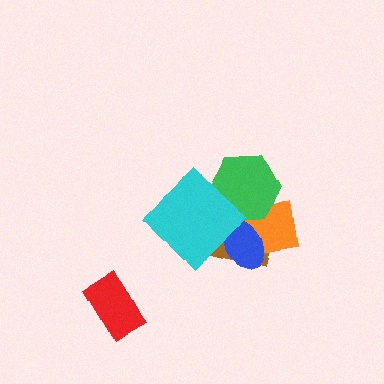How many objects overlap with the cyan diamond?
3 objects overlap with the cyan diamond.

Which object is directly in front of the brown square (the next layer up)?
The orange square is directly in front of the brown square.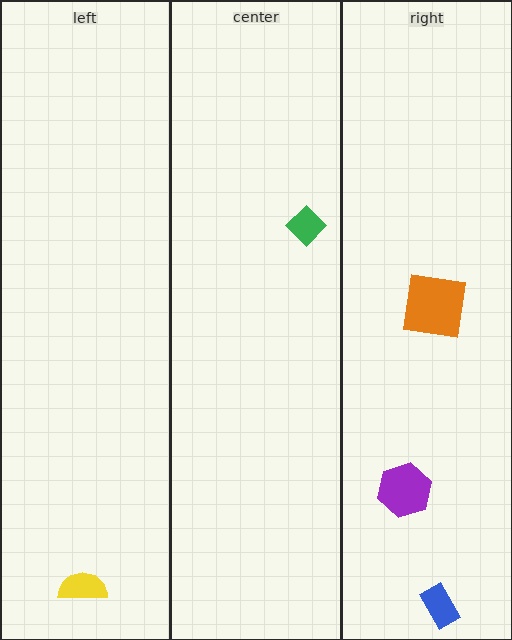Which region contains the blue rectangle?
The right region.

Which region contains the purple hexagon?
The right region.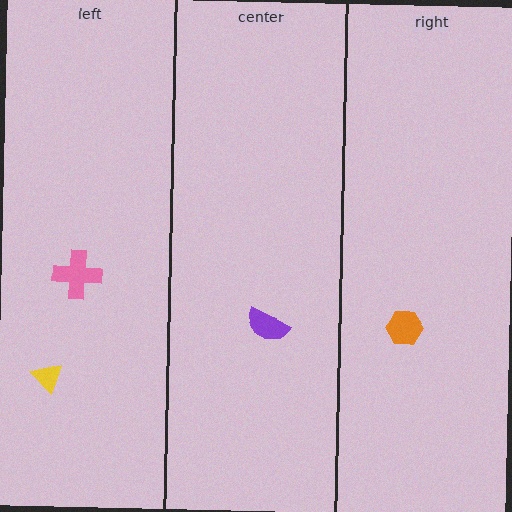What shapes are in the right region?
The orange hexagon.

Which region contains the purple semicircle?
The center region.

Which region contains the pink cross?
The left region.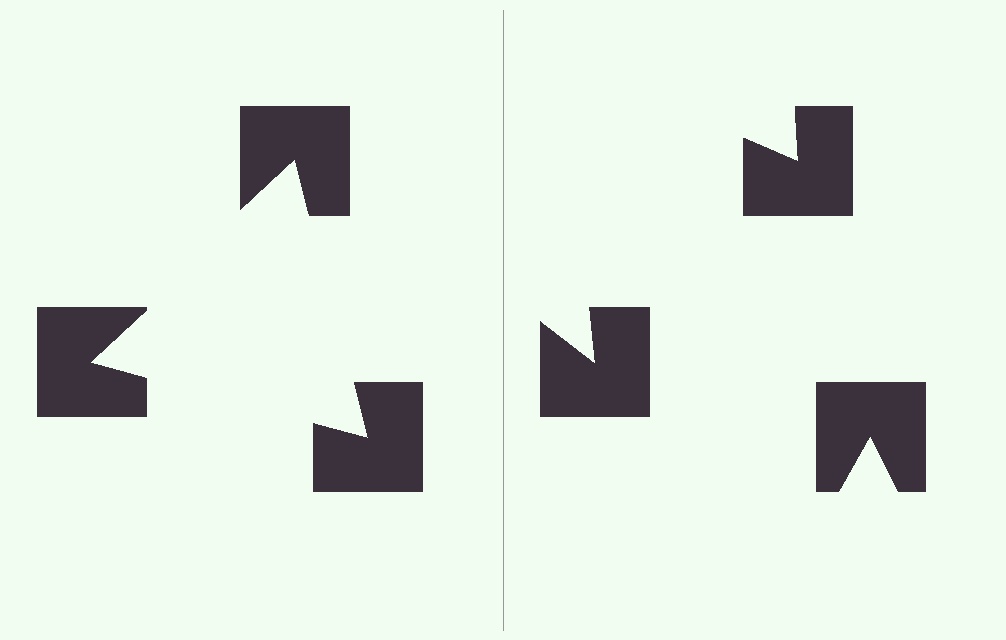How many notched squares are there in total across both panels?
6 — 3 on each side.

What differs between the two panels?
The notched squares are positioned identically on both sides; only the wedge orientations differ. On the left they align to a triangle; on the right they are misaligned.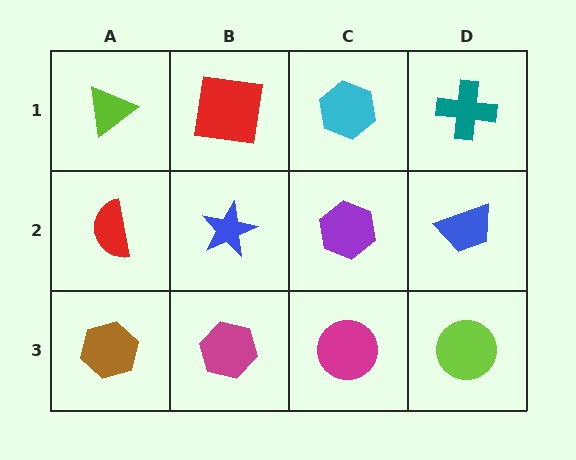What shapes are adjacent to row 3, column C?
A purple hexagon (row 2, column C), a magenta hexagon (row 3, column B), a lime circle (row 3, column D).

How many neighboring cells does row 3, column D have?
2.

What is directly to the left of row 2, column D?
A purple hexagon.